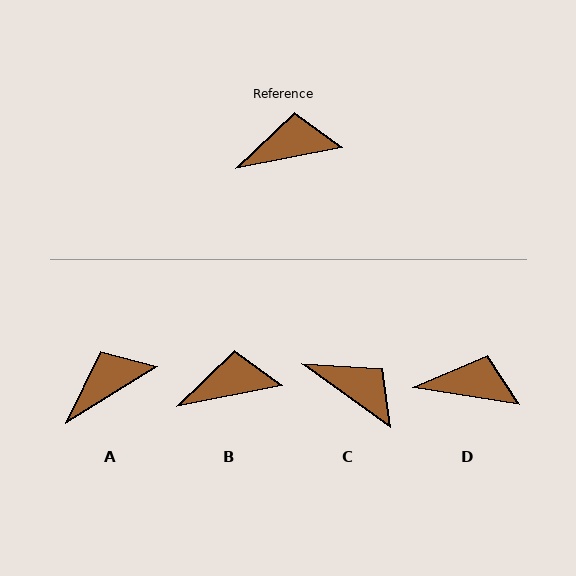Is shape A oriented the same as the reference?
No, it is off by about 20 degrees.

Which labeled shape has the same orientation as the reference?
B.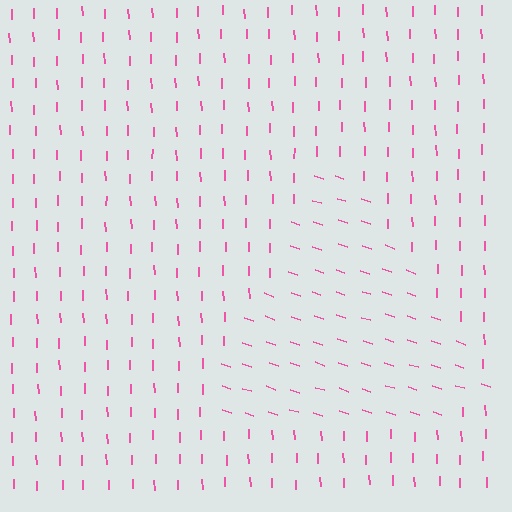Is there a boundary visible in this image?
Yes, there is a texture boundary formed by a change in line orientation.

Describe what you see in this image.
The image is filled with small pink line segments. A triangle region in the image has lines oriented differently from the surrounding lines, creating a visible texture boundary.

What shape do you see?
I see a triangle.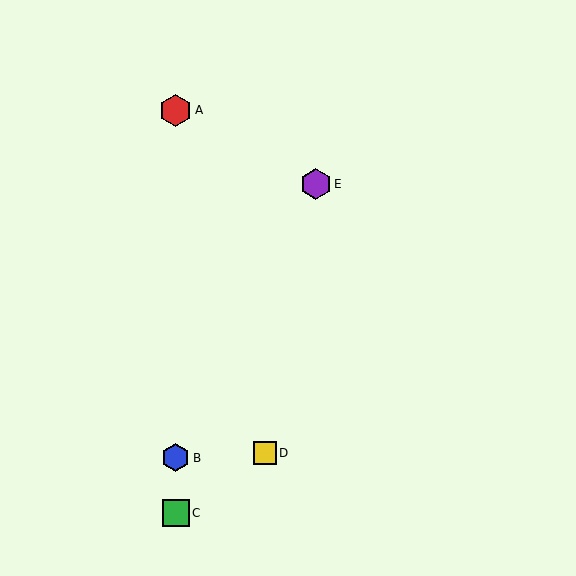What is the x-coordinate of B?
Object B is at x≈176.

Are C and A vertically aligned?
Yes, both are at x≈176.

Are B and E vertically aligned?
No, B is at x≈176 and E is at x≈316.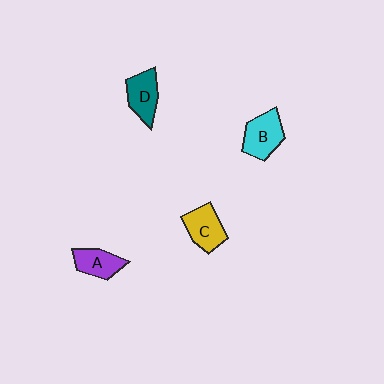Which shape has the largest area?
Shape B (cyan).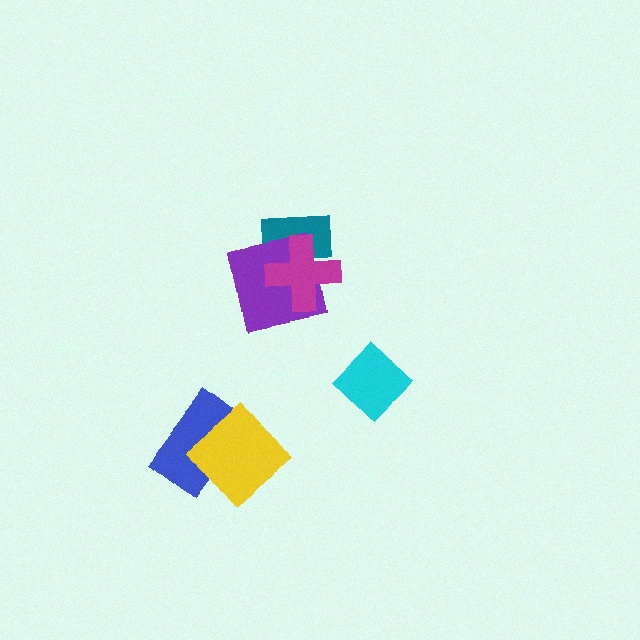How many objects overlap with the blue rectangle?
1 object overlaps with the blue rectangle.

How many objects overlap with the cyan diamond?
0 objects overlap with the cyan diamond.